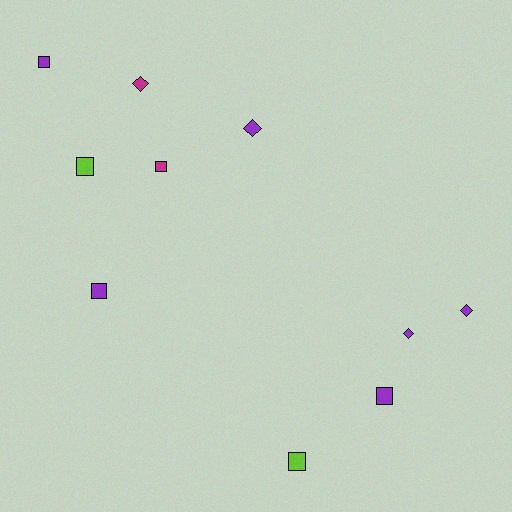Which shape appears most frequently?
Square, with 6 objects.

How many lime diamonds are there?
There are no lime diamonds.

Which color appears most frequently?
Purple, with 6 objects.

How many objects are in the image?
There are 10 objects.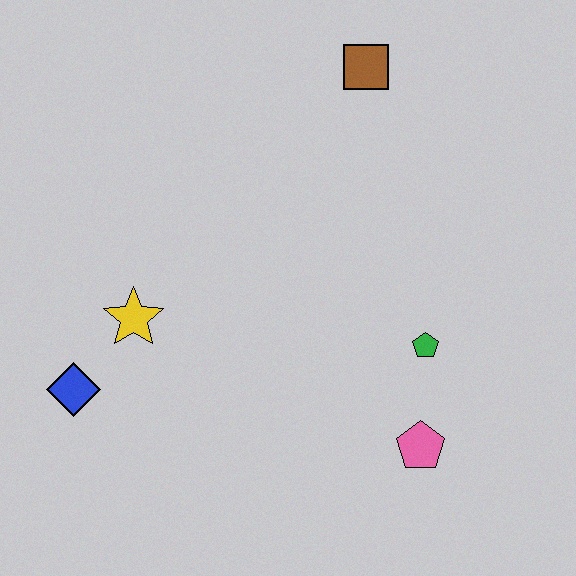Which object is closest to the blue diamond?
The yellow star is closest to the blue diamond.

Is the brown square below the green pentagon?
No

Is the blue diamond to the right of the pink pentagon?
No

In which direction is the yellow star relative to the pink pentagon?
The yellow star is to the left of the pink pentagon.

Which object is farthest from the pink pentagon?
The brown square is farthest from the pink pentagon.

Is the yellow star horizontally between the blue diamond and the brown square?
Yes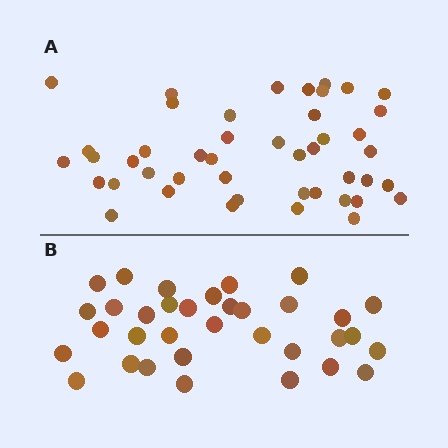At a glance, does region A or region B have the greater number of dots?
Region A (the top region) has more dots.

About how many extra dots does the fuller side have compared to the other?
Region A has roughly 12 or so more dots than region B.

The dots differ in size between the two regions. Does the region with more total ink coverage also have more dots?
No. Region B has more total ink coverage because its dots are larger, but region A actually contains more individual dots. Total area can be misleading — the number of items is what matters here.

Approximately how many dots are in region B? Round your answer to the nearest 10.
About 30 dots. (The exact count is 34, which rounds to 30.)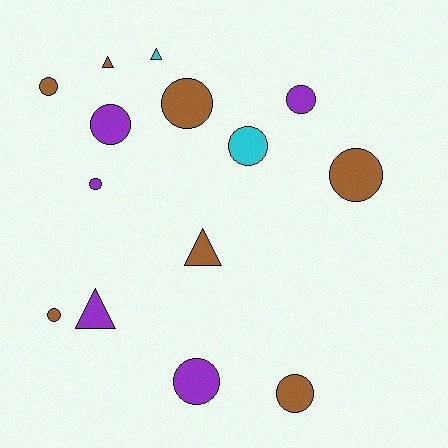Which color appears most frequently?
Brown, with 7 objects.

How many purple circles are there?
There are 4 purple circles.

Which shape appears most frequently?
Circle, with 10 objects.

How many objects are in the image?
There are 14 objects.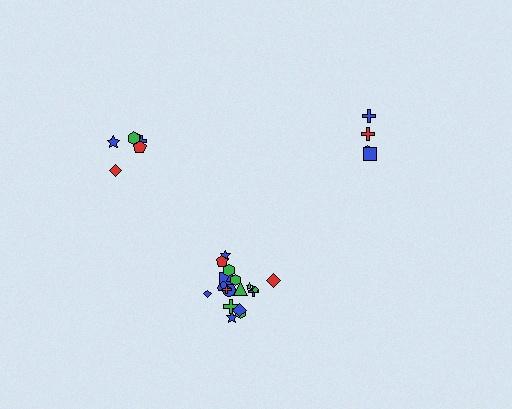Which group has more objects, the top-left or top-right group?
The top-left group.